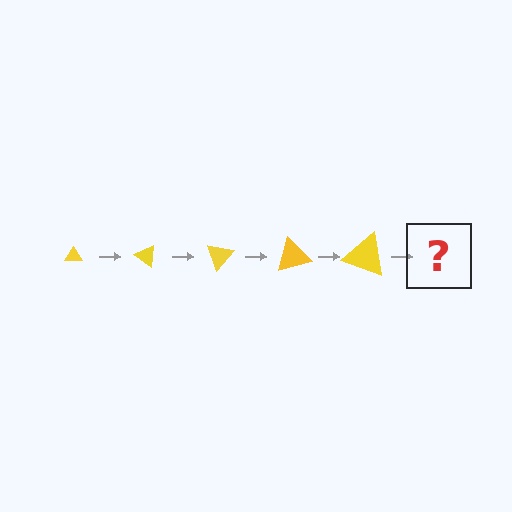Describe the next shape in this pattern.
It should be a triangle, larger than the previous one and rotated 175 degrees from the start.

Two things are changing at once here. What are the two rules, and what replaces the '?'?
The two rules are that the triangle grows larger each step and it rotates 35 degrees each step. The '?' should be a triangle, larger than the previous one and rotated 175 degrees from the start.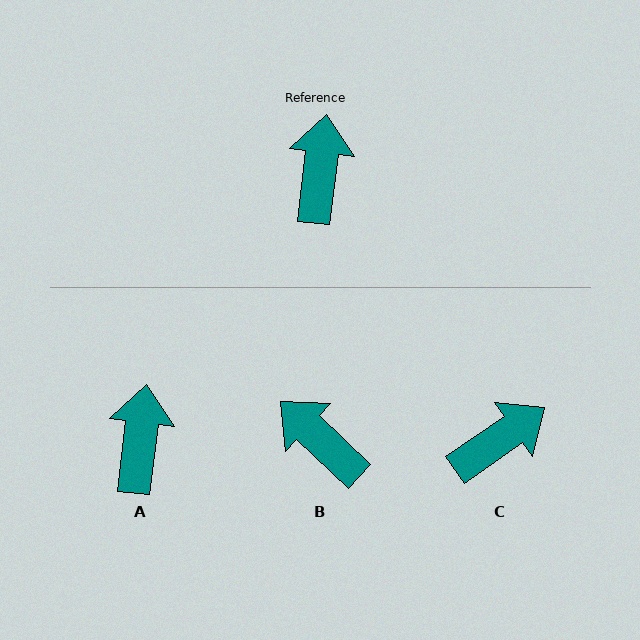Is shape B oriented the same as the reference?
No, it is off by about 53 degrees.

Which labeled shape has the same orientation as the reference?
A.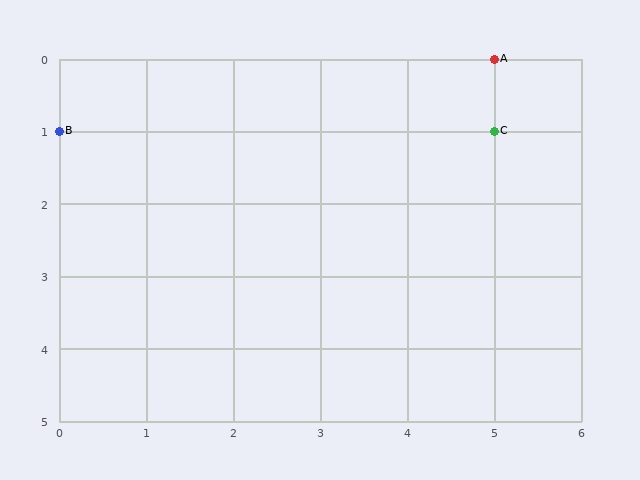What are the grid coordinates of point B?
Point B is at grid coordinates (0, 1).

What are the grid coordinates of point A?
Point A is at grid coordinates (5, 0).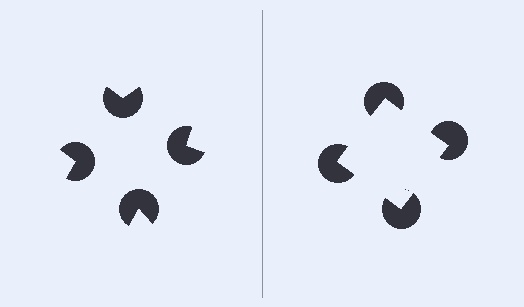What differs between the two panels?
The pac-man discs are positioned identically on both sides; only the wedge orientations differ. On the right they align to a square; on the left they are misaligned.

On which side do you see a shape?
An illusory square appears on the right side. On the left side the wedge cuts are rotated, so no coherent shape forms.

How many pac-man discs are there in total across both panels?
8 — 4 on each side.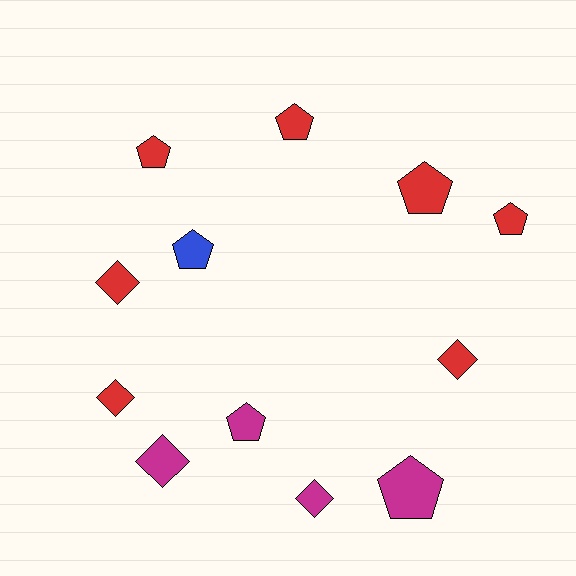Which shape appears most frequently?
Pentagon, with 7 objects.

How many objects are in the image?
There are 12 objects.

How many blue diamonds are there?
There are no blue diamonds.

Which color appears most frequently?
Red, with 7 objects.